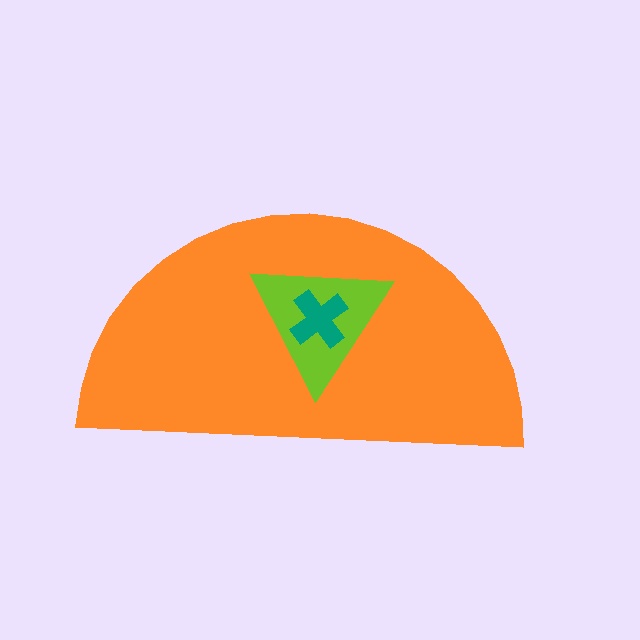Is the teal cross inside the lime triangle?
Yes.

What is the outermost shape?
The orange semicircle.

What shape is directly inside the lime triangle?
The teal cross.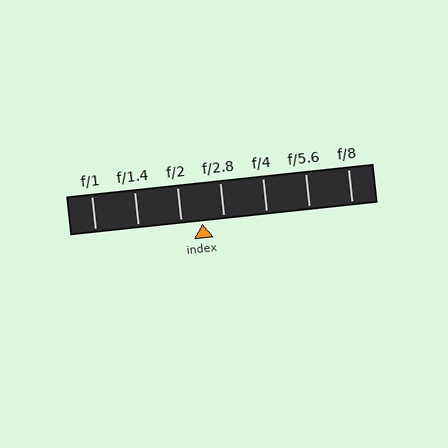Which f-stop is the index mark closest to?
The index mark is closest to f/2.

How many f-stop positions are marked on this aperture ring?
There are 7 f-stop positions marked.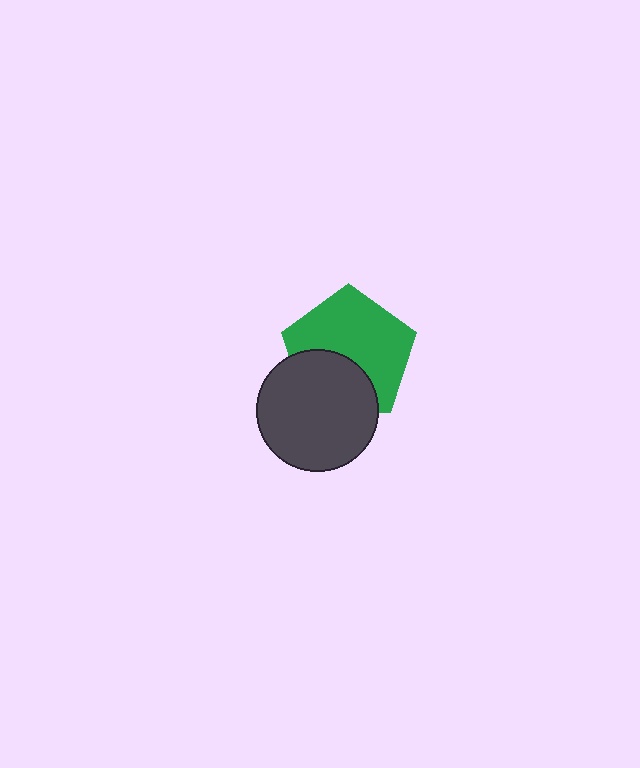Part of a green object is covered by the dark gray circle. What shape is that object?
It is a pentagon.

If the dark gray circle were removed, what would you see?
You would see the complete green pentagon.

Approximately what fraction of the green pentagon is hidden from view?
Roughly 36% of the green pentagon is hidden behind the dark gray circle.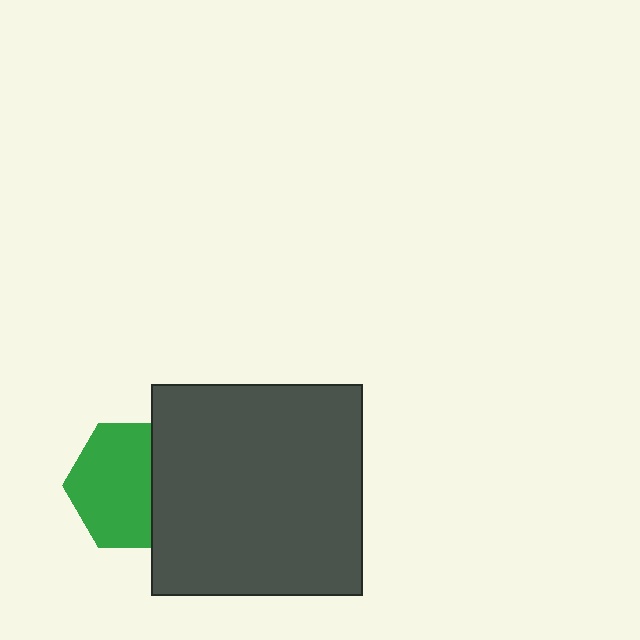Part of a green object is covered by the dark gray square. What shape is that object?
It is a hexagon.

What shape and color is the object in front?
The object in front is a dark gray square.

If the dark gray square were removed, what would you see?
You would see the complete green hexagon.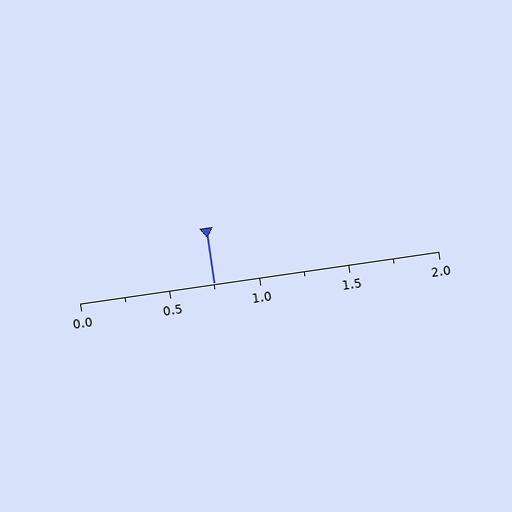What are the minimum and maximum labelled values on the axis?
The axis runs from 0.0 to 2.0.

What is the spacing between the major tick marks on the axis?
The major ticks are spaced 0.5 apart.